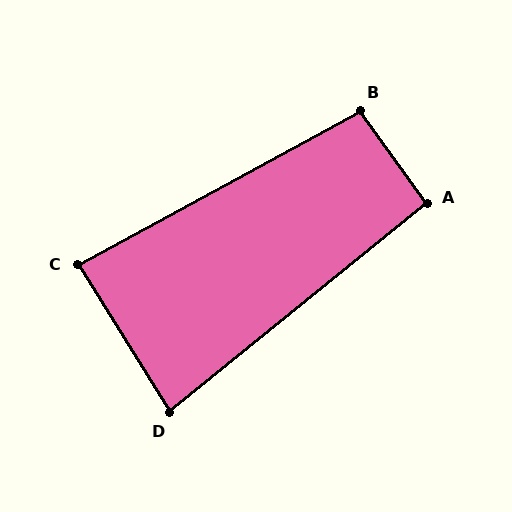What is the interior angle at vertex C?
Approximately 87 degrees (approximately right).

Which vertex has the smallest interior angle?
D, at approximately 83 degrees.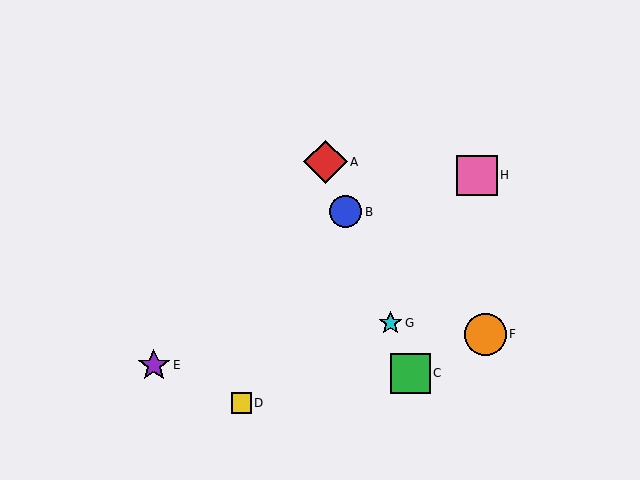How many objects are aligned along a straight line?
4 objects (A, B, C, G) are aligned along a straight line.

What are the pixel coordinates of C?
Object C is at (410, 373).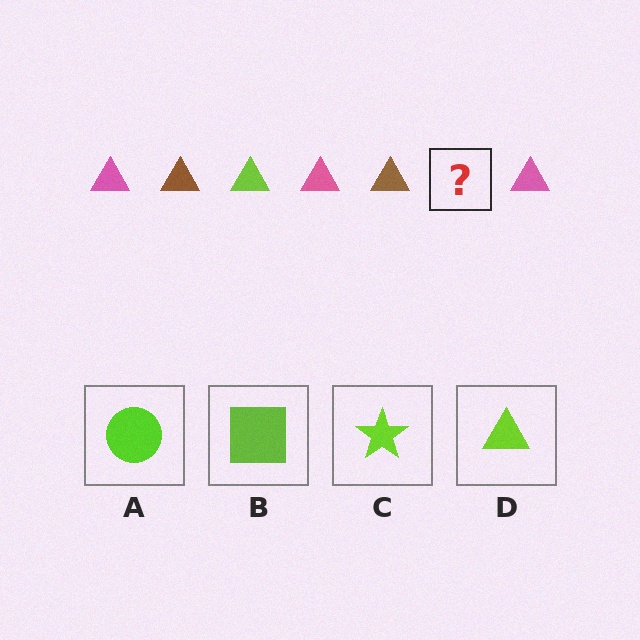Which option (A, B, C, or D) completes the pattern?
D.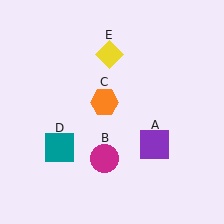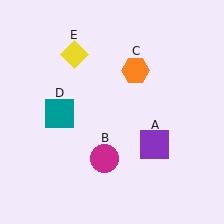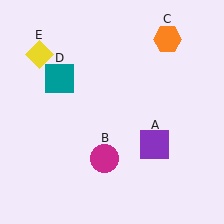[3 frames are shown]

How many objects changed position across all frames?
3 objects changed position: orange hexagon (object C), teal square (object D), yellow diamond (object E).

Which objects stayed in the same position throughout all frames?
Purple square (object A) and magenta circle (object B) remained stationary.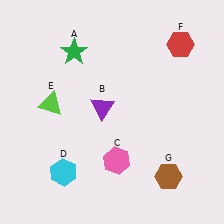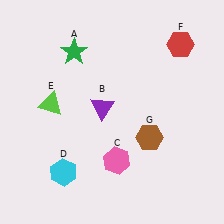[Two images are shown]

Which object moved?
The brown hexagon (G) moved up.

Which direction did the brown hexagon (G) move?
The brown hexagon (G) moved up.